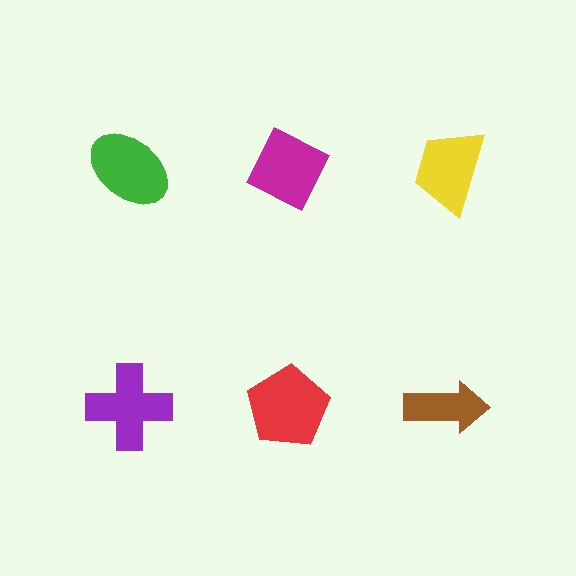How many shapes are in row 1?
3 shapes.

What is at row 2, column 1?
A purple cross.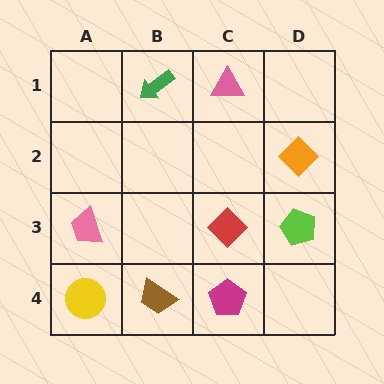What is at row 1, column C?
A pink triangle.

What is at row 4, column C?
A magenta pentagon.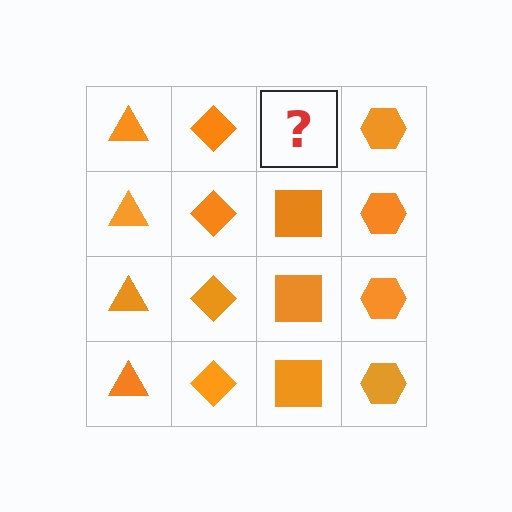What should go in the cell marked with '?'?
The missing cell should contain an orange square.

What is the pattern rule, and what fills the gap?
The rule is that each column has a consistent shape. The gap should be filled with an orange square.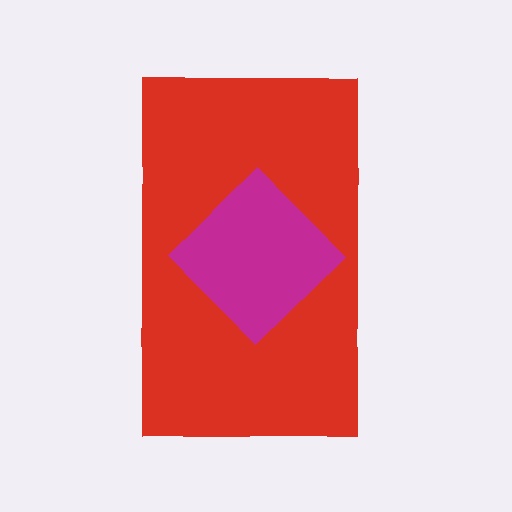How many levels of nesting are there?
2.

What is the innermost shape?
The magenta diamond.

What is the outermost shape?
The red rectangle.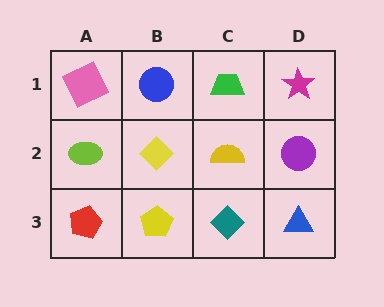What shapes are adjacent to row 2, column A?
A pink square (row 1, column A), a red pentagon (row 3, column A), a yellow diamond (row 2, column B).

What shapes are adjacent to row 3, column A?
A lime ellipse (row 2, column A), a yellow pentagon (row 3, column B).